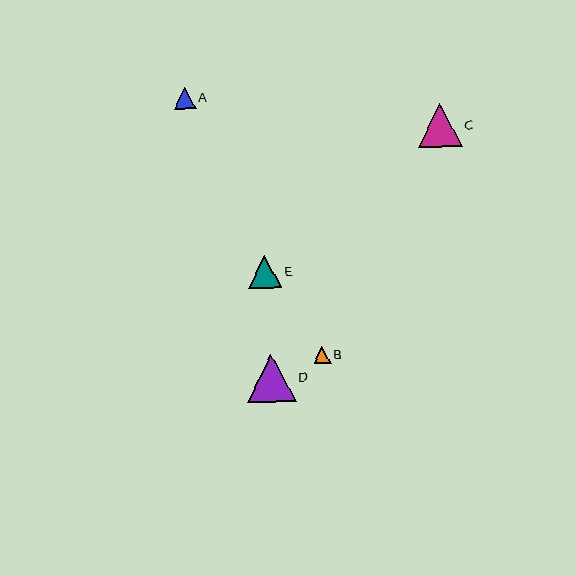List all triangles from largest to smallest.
From largest to smallest: D, C, E, A, B.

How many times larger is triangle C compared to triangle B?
Triangle C is approximately 2.6 times the size of triangle B.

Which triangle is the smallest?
Triangle B is the smallest with a size of approximately 17 pixels.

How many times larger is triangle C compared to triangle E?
Triangle C is approximately 1.3 times the size of triangle E.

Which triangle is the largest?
Triangle D is the largest with a size of approximately 48 pixels.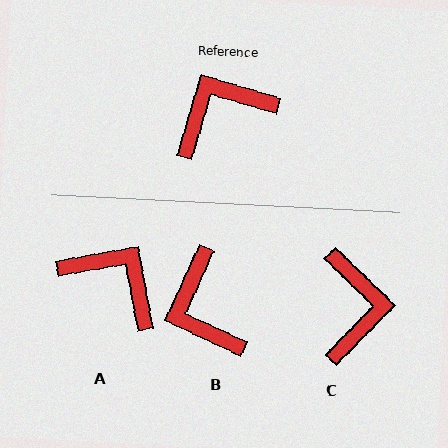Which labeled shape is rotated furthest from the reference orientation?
C, about 118 degrees away.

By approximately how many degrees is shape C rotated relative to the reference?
Approximately 118 degrees clockwise.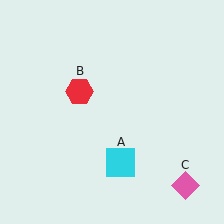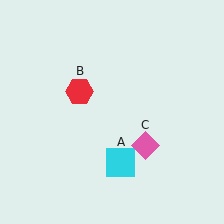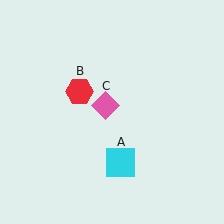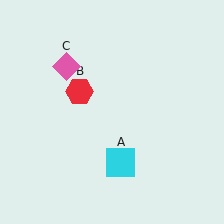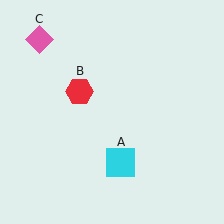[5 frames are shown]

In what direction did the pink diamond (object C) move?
The pink diamond (object C) moved up and to the left.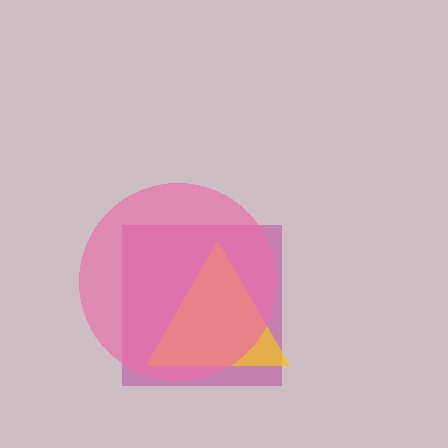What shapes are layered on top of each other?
The layered shapes are: a magenta square, a yellow triangle, a pink circle.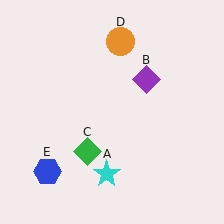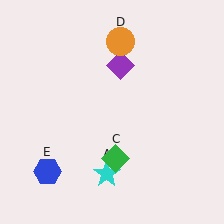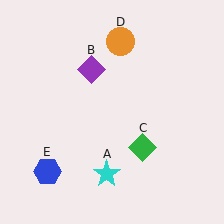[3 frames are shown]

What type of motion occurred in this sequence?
The purple diamond (object B), green diamond (object C) rotated counterclockwise around the center of the scene.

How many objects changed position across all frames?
2 objects changed position: purple diamond (object B), green diamond (object C).